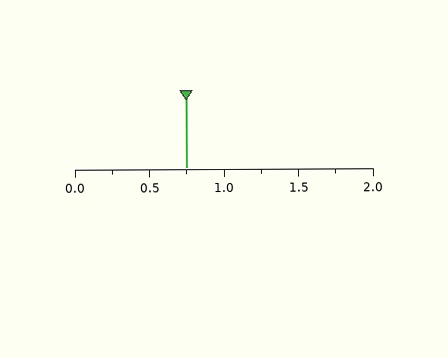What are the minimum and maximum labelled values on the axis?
The axis runs from 0.0 to 2.0.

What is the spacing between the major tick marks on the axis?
The major ticks are spaced 0.5 apart.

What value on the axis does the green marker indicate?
The marker indicates approximately 0.75.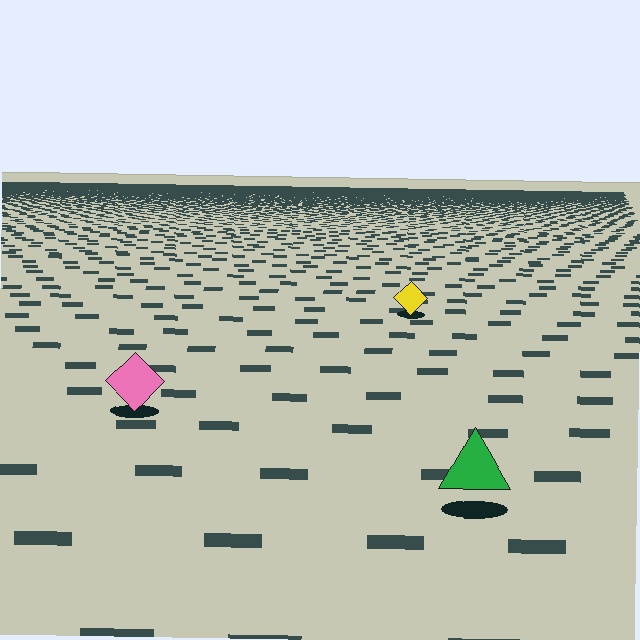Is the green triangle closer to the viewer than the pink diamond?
Yes. The green triangle is closer — you can tell from the texture gradient: the ground texture is coarser near it.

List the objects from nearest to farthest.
From nearest to farthest: the green triangle, the pink diamond, the yellow diamond.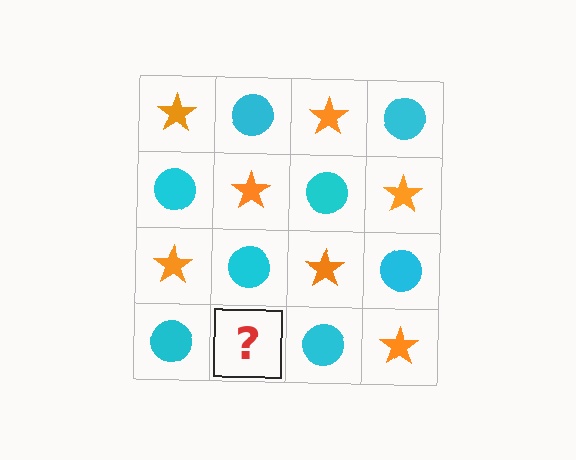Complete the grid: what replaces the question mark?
The question mark should be replaced with an orange star.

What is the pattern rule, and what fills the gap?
The rule is that it alternates orange star and cyan circle in a checkerboard pattern. The gap should be filled with an orange star.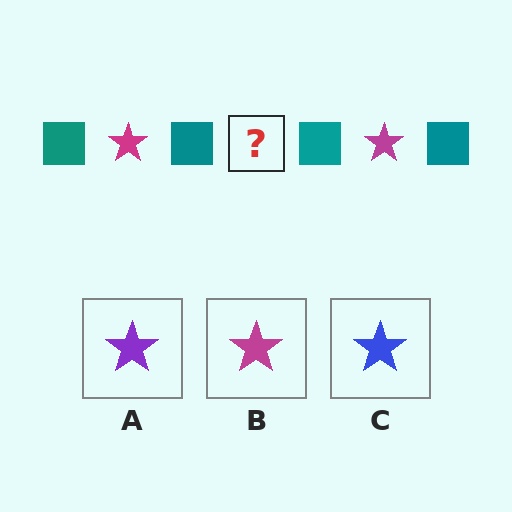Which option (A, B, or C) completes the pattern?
B.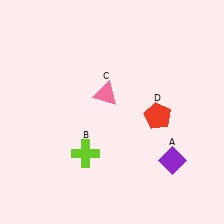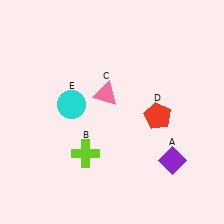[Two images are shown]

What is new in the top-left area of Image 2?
A cyan circle (E) was added in the top-left area of Image 2.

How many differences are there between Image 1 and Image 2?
There is 1 difference between the two images.